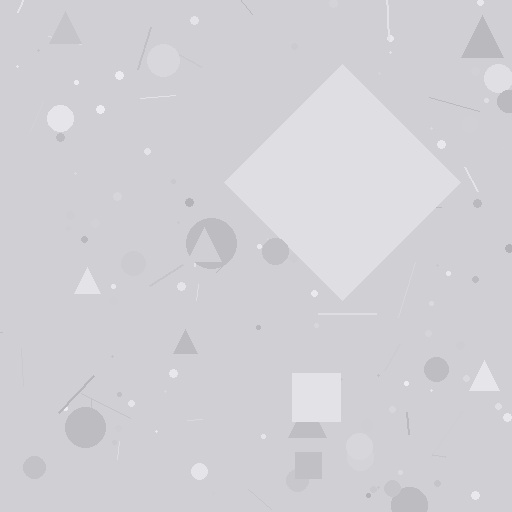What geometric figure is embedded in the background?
A diamond is embedded in the background.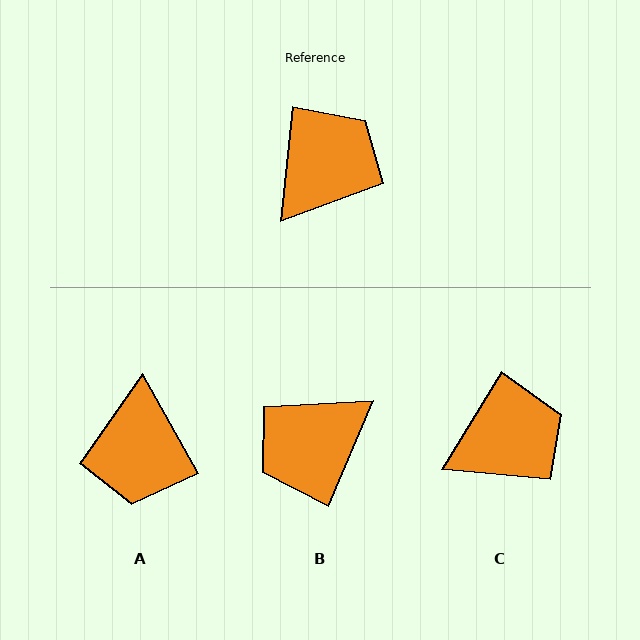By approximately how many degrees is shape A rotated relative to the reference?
Approximately 145 degrees clockwise.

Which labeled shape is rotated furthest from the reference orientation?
B, about 163 degrees away.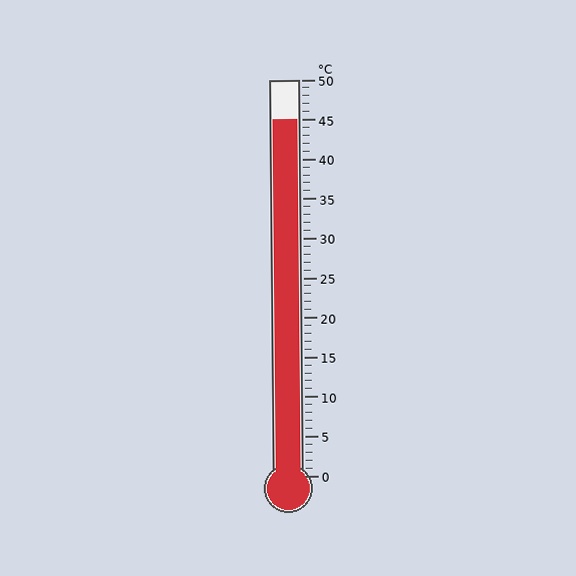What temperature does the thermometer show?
The thermometer shows approximately 45°C.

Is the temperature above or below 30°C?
The temperature is above 30°C.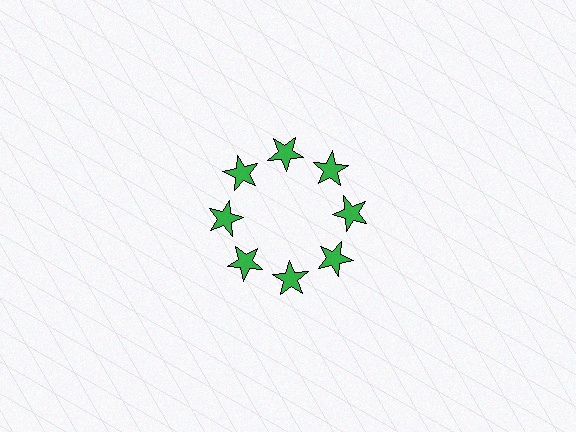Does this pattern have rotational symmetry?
Yes, this pattern has 8-fold rotational symmetry. It looks the same after rotating 45 degrees around the center.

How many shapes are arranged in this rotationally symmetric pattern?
There are 8 shapes, arranged in 8 groups of 1.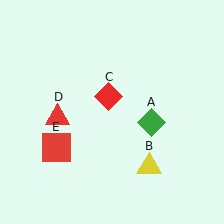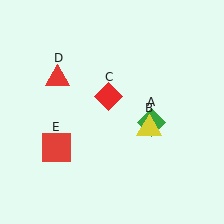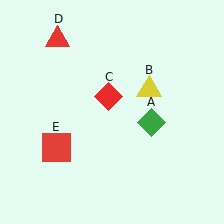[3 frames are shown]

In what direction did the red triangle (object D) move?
The red triangle (object D) moved up.